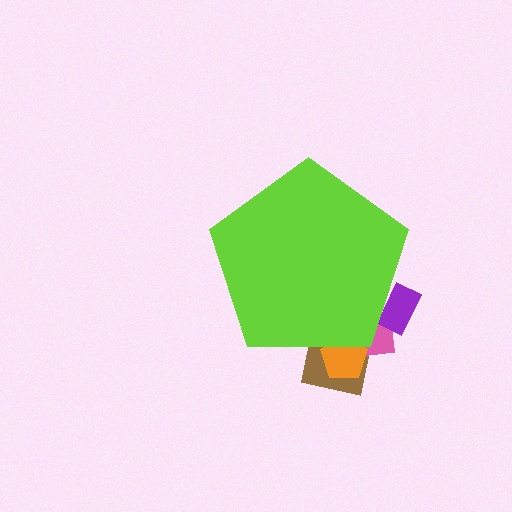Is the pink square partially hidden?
Yes, the pink square is partially hidden behind the lime pentagon.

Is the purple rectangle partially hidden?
Yes, the purple rectangle is partially hidden behind the lime pentagon.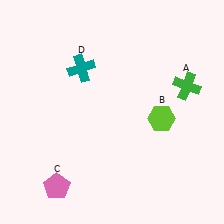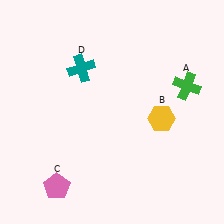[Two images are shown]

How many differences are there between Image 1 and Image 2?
There is 1 difference between the two images.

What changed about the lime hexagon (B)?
In Image 1, B is lime. In Image 2, it changed to yellow.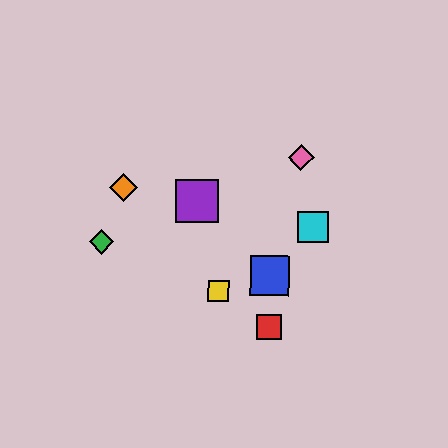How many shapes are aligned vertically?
2 shapes (the red square, the blue square) are aligned vertically.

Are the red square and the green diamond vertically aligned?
No, the red square is at x≈269 and the green diamond is at x≈102.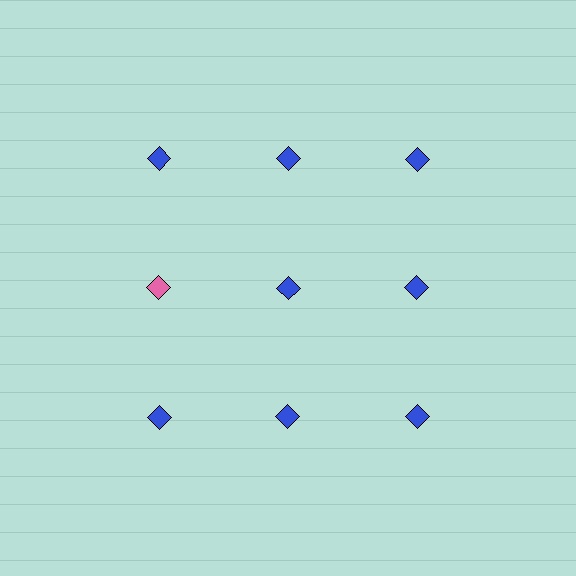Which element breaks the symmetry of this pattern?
The pink diamond in the second row, leftmost column breaks the symmetry. All other shapes are blue diamonds.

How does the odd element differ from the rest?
It has a different color: pink instead of blue.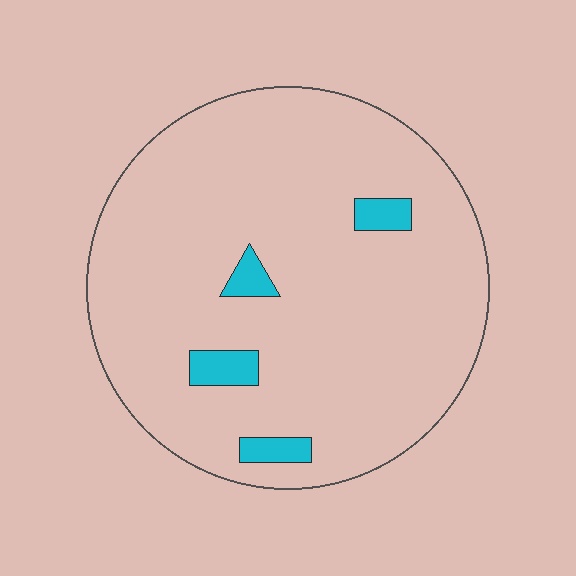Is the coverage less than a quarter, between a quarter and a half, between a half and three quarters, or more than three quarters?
Less than a quarter.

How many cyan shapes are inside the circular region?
4.